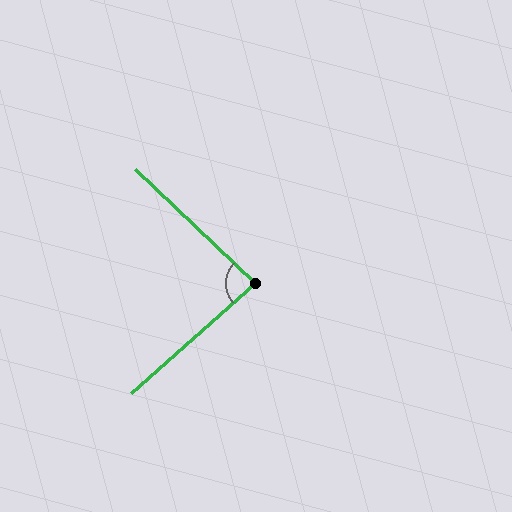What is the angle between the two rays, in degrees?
Approximately 85 degrees.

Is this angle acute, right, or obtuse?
It is approximately a right angle.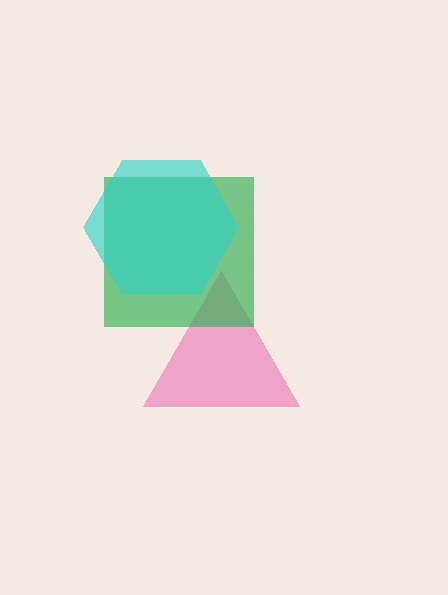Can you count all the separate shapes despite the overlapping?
Yes, there are 3 separate shapes.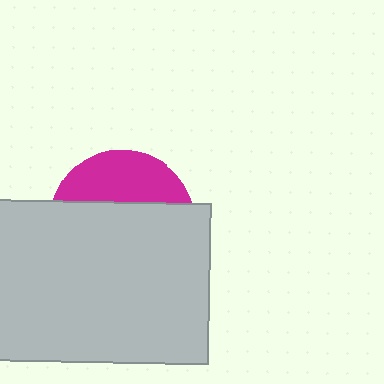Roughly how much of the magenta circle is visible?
A small part of it is visible (roughly 33%).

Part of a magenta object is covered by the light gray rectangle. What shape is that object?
It is a circle.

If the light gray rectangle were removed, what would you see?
You would see the complete magenta circle.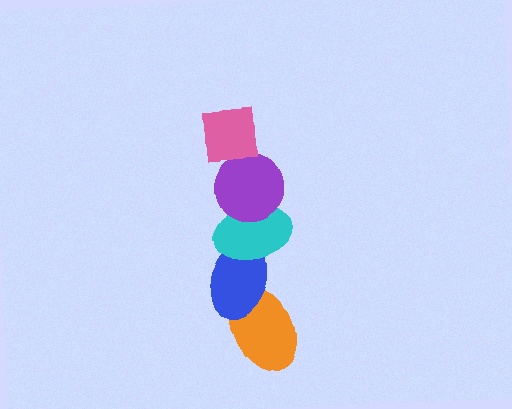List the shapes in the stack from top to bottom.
From top to bottom: the pink square, the purple circle, the cyan ellipse, the blue ellipse, the orange ellipse.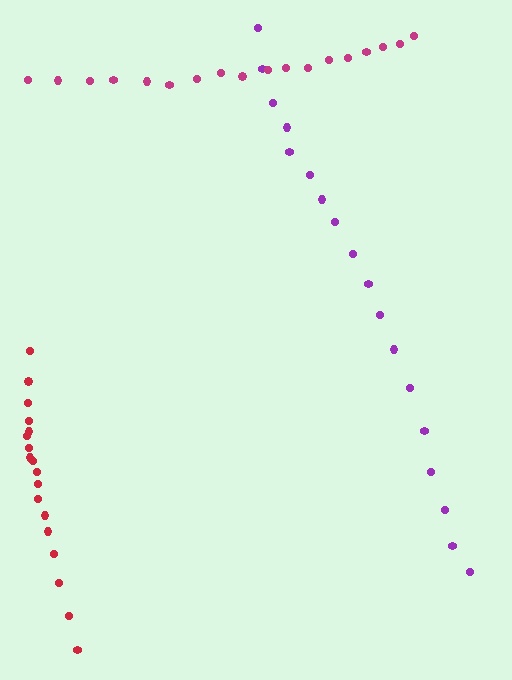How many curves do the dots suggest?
There are 3 distinct paths.